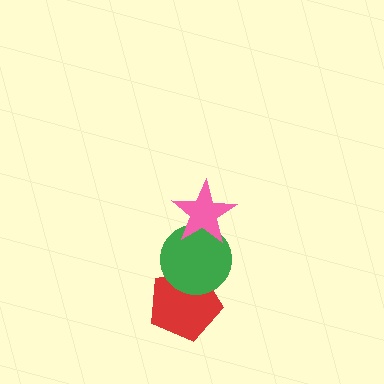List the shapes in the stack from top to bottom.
From top to bottom: the pink star, the green circle, the red pentagon.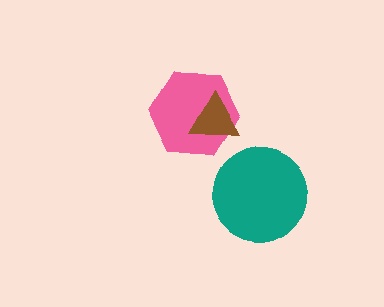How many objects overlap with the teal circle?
0 objects overlap with the teal circle.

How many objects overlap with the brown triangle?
1 object overlaps with the brown triangle.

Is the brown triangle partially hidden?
No, no other shape covers it.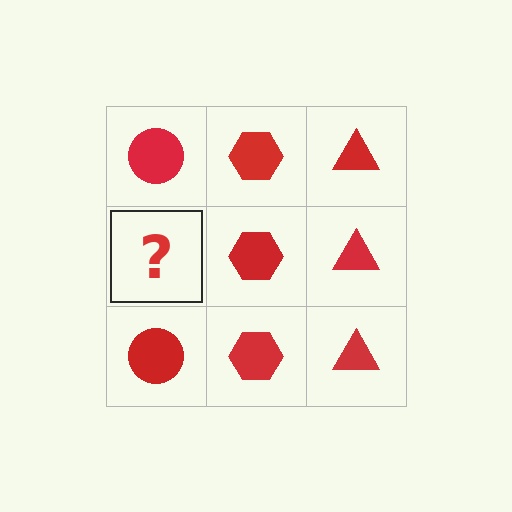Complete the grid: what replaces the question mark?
The question mark should be replaced with a red circle.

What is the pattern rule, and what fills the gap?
The rule is that each column has a consistent shape. The gap should be filled with a red circle.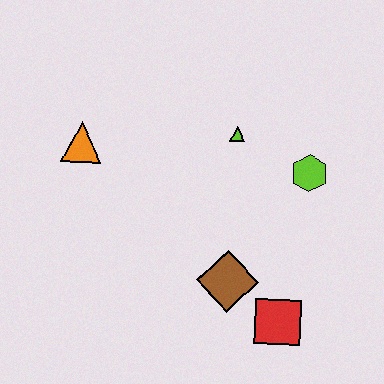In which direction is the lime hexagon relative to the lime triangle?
The lime hexagon is to the right of the lime triangle.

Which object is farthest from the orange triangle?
The red square is farthest from the orange triangle.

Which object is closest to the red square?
The brown diamond is closest to the red square.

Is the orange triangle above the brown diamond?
Yes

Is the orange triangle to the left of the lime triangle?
Yes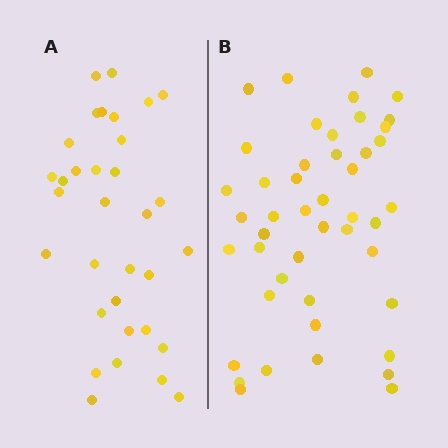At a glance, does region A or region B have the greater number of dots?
Region B (the right region) has more dots.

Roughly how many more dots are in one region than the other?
Region B has approximately 15 more dots than region A.